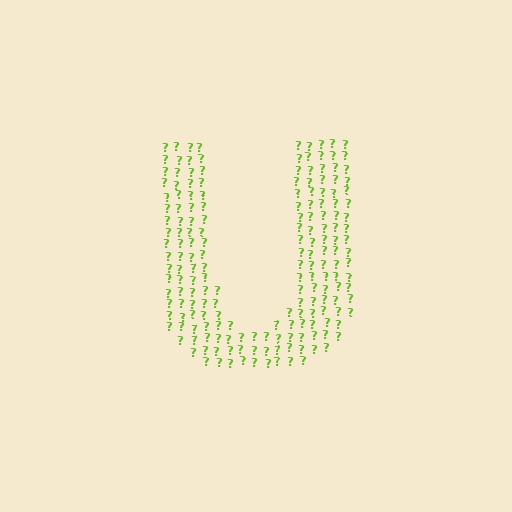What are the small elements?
The small elements are question marks.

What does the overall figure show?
The overall figure shows the letter U.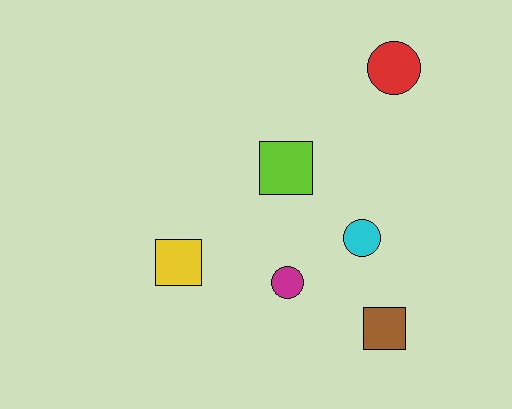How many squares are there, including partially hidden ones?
There are 3 squares.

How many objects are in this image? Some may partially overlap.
There are 6 objects.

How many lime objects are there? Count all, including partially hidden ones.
There is 1 lime object.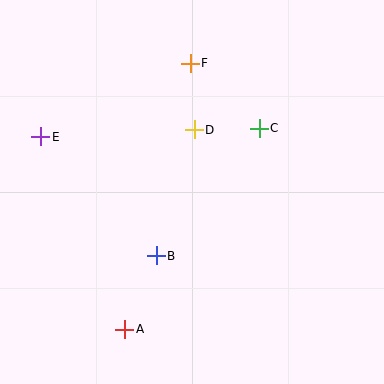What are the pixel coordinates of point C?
Point C is at (259, 128).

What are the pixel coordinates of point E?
Point E is at (41, 137).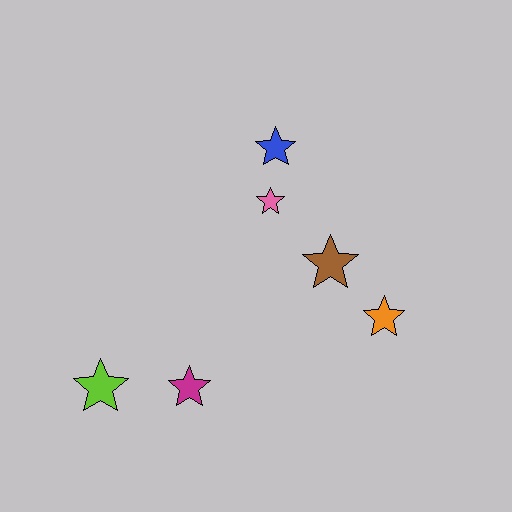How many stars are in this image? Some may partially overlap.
There are 6 stars.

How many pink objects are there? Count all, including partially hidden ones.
There is 1 pink object.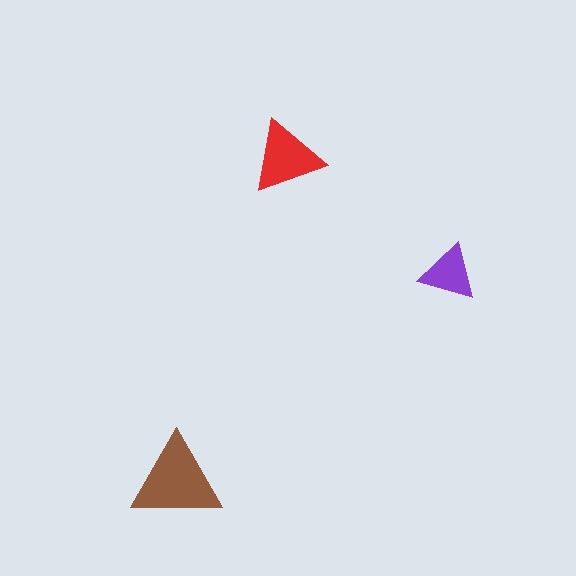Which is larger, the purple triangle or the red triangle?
The red one.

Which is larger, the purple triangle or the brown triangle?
The brown one.